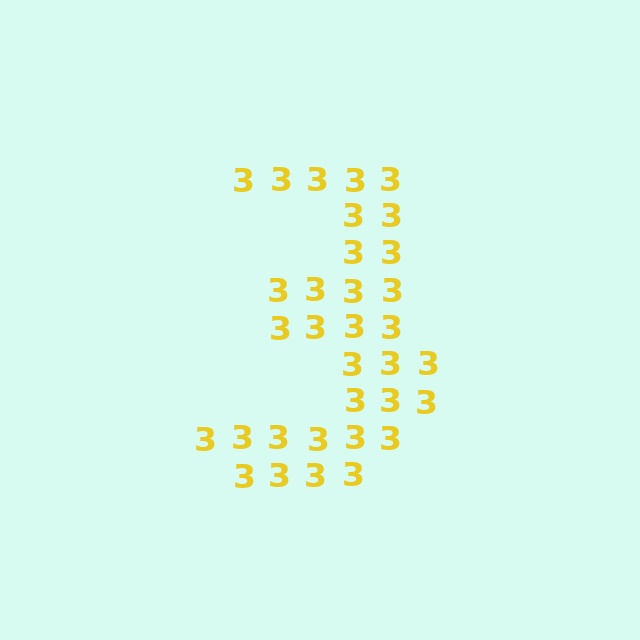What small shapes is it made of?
It is made of small digit 3's.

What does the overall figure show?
The overall figure shows the digit 3.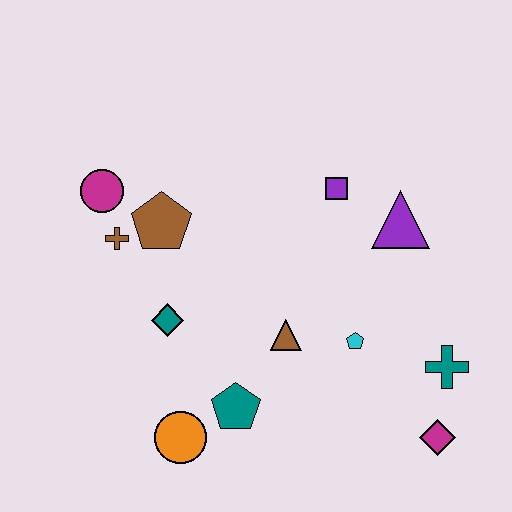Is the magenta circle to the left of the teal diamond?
Yes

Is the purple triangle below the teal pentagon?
No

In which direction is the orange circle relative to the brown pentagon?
The orange circle is below the brown pentagon.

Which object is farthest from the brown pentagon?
The magenta diamond is farthest from the brown pentagon.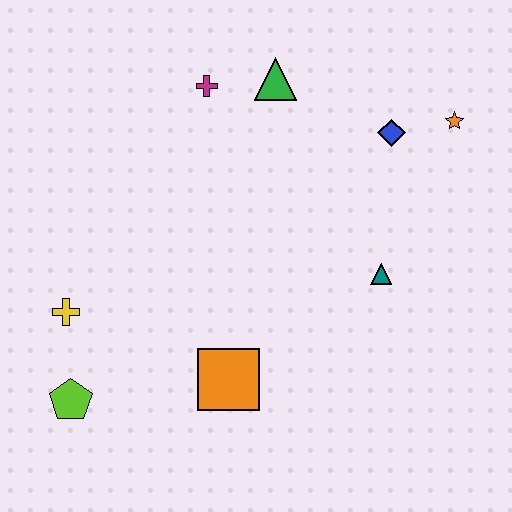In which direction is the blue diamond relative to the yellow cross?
The blue diamond is to the right of the yellow cross.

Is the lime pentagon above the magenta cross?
No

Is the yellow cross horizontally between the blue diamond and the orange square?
No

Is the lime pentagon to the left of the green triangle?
Yes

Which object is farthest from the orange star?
The lime pentagon is farthest from the orange star.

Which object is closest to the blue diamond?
The orange star is closest to the blue diamond.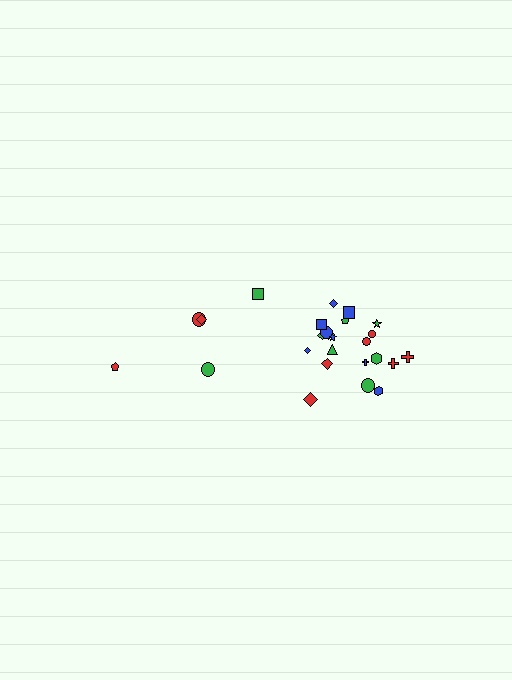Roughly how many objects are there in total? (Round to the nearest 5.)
Roughly 25 objects in total.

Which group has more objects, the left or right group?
The right group.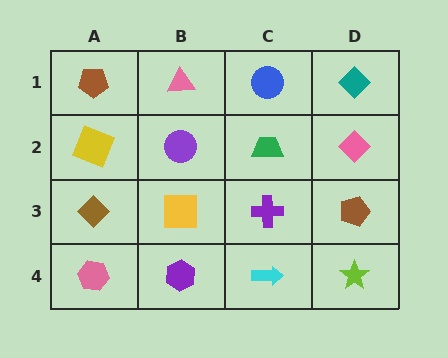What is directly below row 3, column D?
A lime star.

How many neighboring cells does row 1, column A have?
2.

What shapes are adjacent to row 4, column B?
A yellow square (row 3, column B), a pink hexagon (row 4, column A), a cyan arrow (row 4, column C).